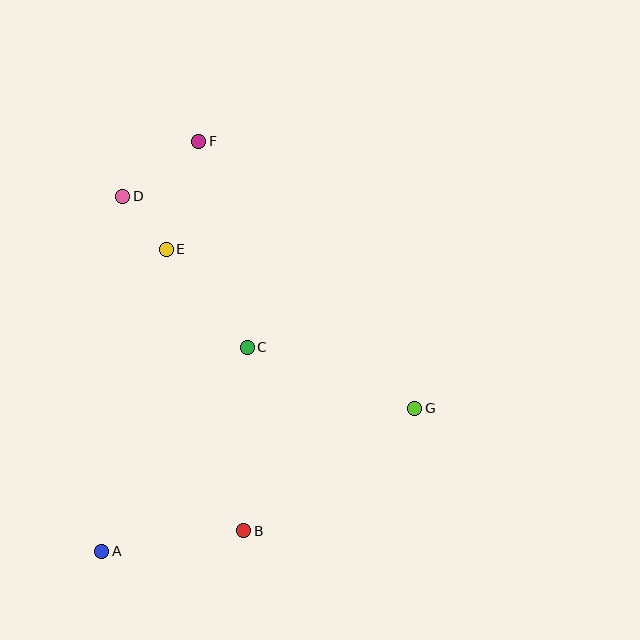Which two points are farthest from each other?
Points A and F are farthest from each other.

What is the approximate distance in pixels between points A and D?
The distance between A and D is approximately 356 pixels.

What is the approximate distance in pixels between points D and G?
The distance between D and G is approximately 361 pixels.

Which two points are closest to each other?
Points D and E are closest to each other.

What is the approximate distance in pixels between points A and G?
The distance between A and G is approximately 344 pixels.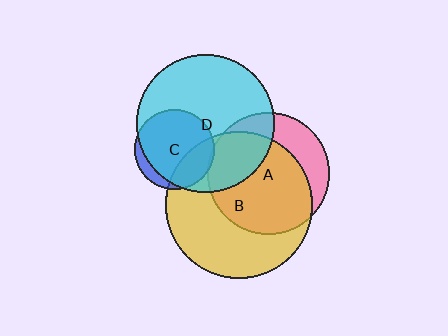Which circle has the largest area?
Circle B (yellow).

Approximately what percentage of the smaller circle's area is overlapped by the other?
Approximately 30%.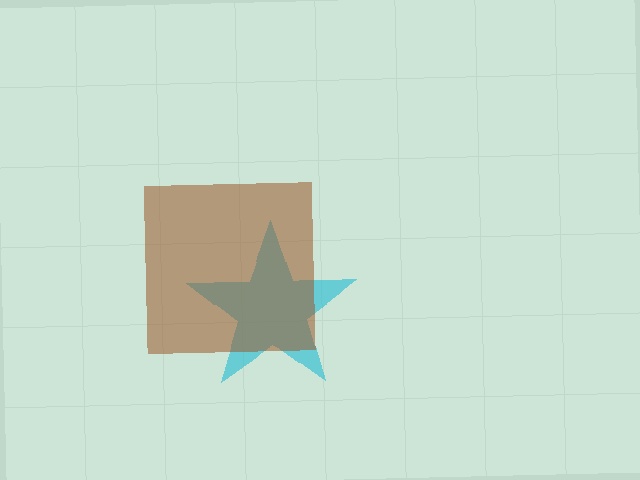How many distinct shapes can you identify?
There are 2 distinct shapes: a cyan star, a brown square.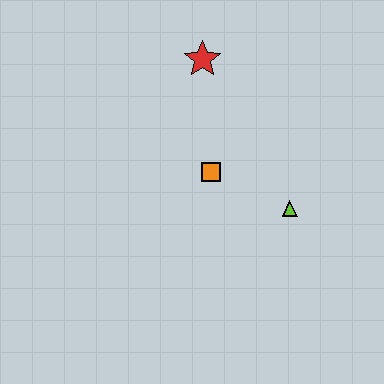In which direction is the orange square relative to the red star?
The orange square is below the red star.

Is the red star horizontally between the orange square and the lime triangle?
No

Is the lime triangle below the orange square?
Yes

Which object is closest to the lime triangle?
The orange square is closest to the lime triangle.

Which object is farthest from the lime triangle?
The red star is farthest from the lime triangle.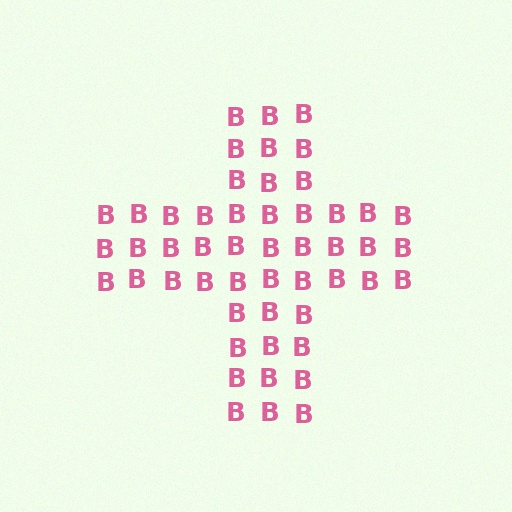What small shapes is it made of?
It is made of small letter B's.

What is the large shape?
The large shape is a cross.